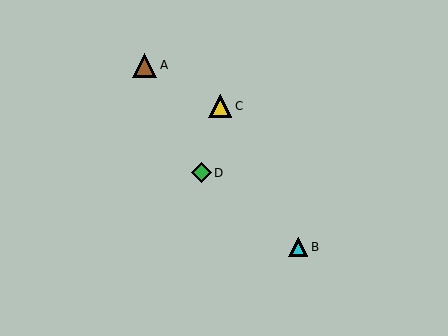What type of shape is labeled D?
Shape D is a green diamond.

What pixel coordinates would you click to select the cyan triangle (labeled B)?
Click at (298, 247) to select the cyan triangle B.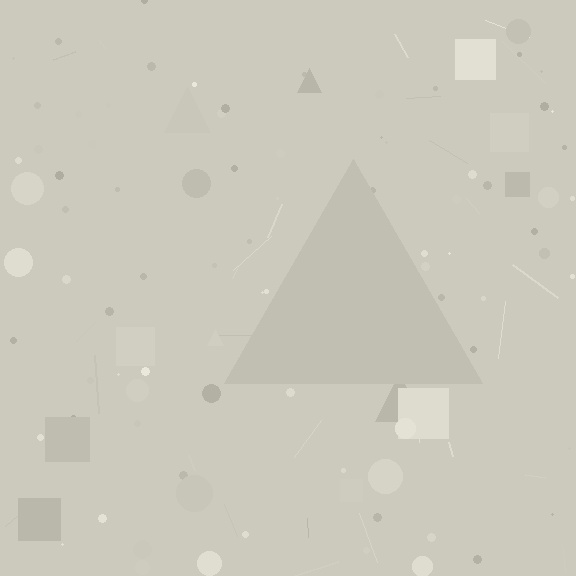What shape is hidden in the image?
A triangle is hidden in the image.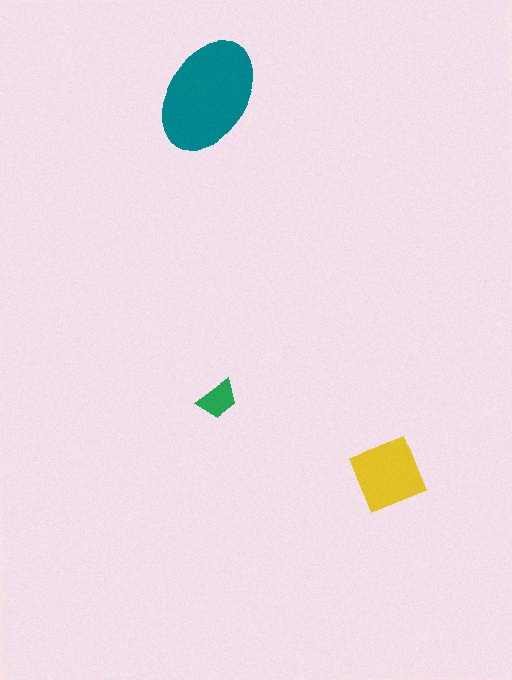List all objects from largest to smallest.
The teal ellipse, the yellow square, the green trapezoid.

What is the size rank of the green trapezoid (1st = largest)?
3rd.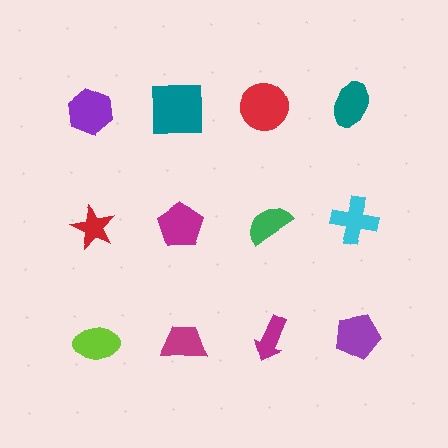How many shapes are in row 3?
4 shapes.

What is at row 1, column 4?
A teal ellipse.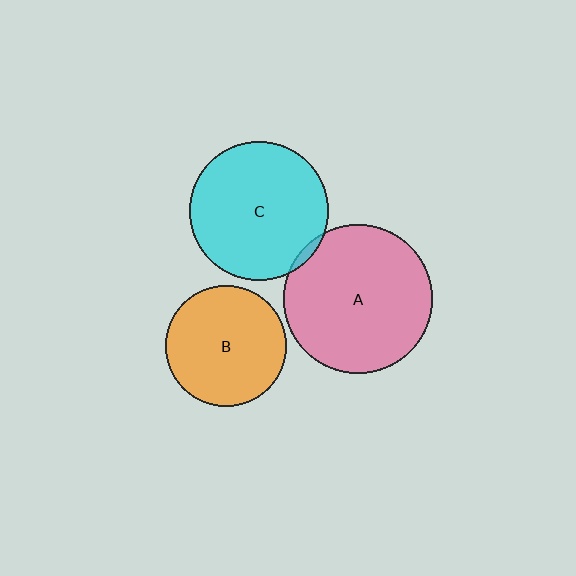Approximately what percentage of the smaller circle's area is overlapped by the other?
Approximately 5%.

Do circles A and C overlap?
Yes.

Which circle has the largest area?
Circle A (pink).